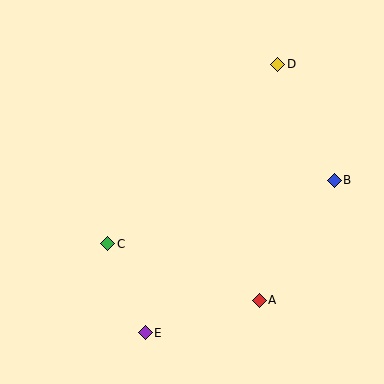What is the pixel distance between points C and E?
The distance between C and E is 96 pixels.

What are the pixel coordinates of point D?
Point D is at (278, 64).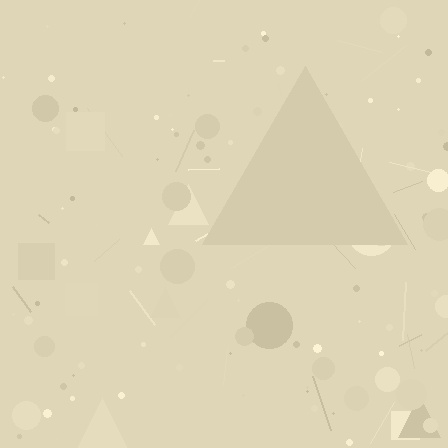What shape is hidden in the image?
A triangle is hidden in the image.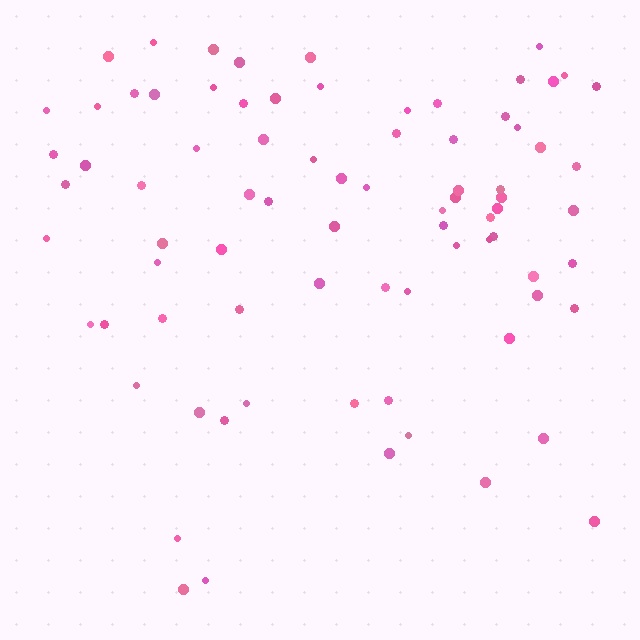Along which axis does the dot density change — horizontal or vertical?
Vertical.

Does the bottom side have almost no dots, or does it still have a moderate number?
Still a moderate number, just noticeably fewer than the top.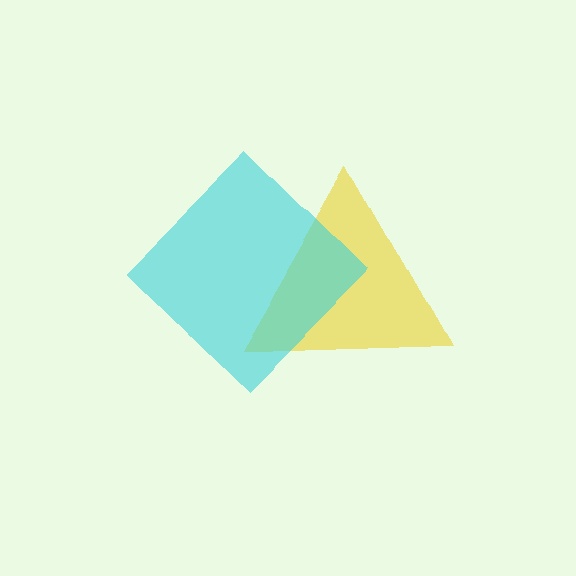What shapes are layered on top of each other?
The layered shapes are: a yellow triangle, a cyan diamond.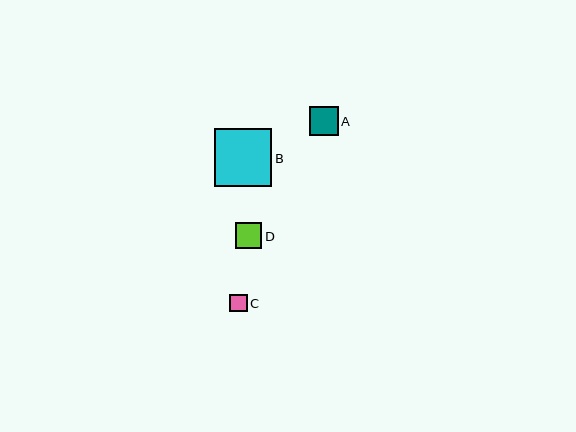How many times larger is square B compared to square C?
Square B is approximately 3.4 times the size of square C.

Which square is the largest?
Square B is the largest with a size of approximately 58 pixels.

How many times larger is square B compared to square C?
Square B is approximately 3.4 times the size of square C.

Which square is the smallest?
Square C is the smallest with a size of approximately 17 pixels.